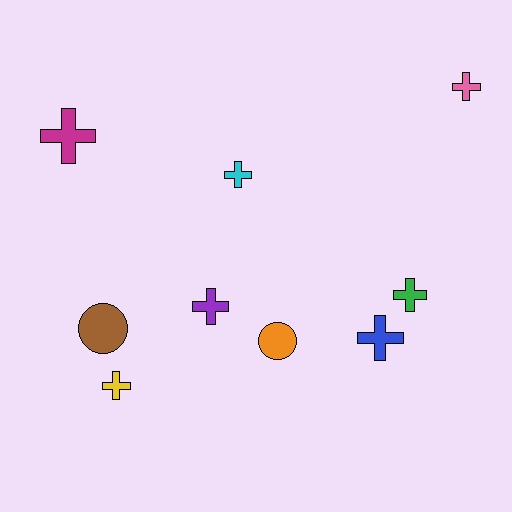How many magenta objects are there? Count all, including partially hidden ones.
There is 1 magenta object.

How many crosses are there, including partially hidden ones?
There are 7 crosses.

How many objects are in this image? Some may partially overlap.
There are 9 objects.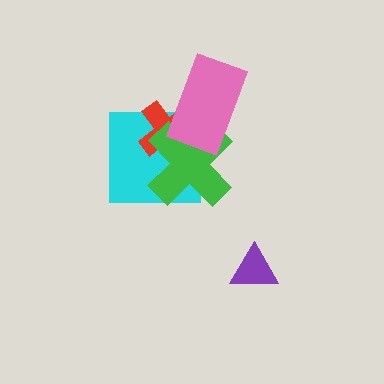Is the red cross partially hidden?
Yes, it is partially covered by another shape.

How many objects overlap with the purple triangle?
0 objects overlap with the purple triangle.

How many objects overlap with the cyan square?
3 objects overlap with the cyan square.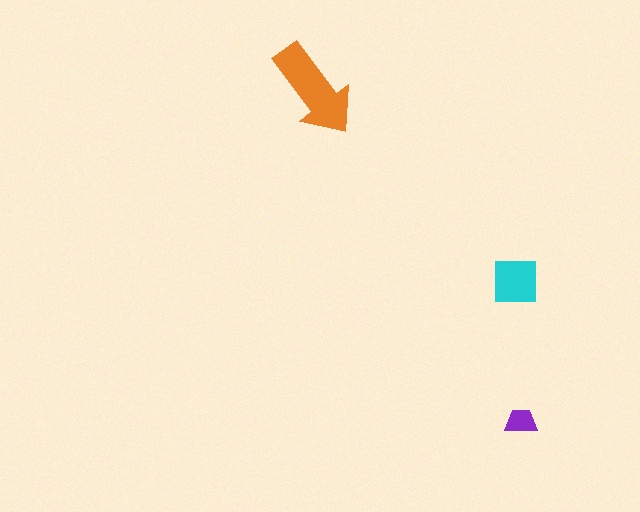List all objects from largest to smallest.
The orange arrow, the cyan square, the purple trapezoid.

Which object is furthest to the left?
The orange arrow is leftmost.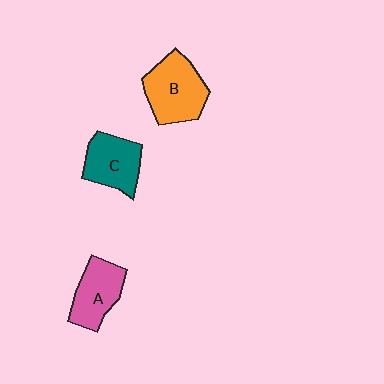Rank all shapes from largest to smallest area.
From largest to smallest: B (orange), C (teal), A (pink).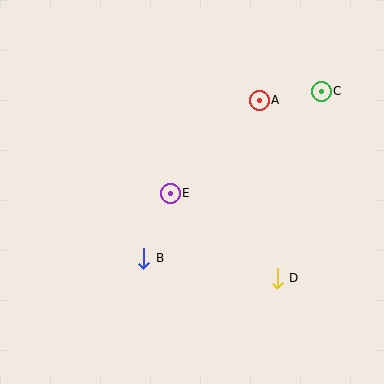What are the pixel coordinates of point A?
Point A is at (259, 100).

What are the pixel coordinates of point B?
Point B is at (144, 258).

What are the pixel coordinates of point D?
Point D is at (277, 278).